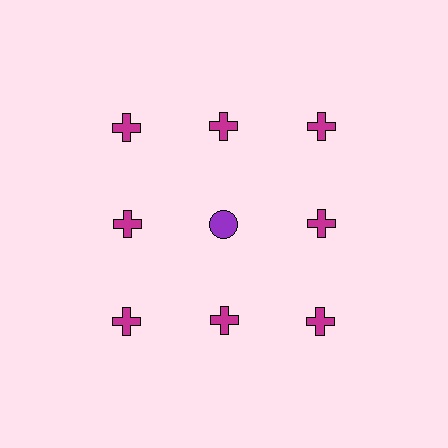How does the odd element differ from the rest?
It differs in both color (purple instead of magenta) and shape (circle instead of cross).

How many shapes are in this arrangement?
There are 9 shapes arranged in a grid pattern.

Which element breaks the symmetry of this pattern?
The purple circle in the second row, second from left column breaks the symmetry. All other shapes are magenta crosses.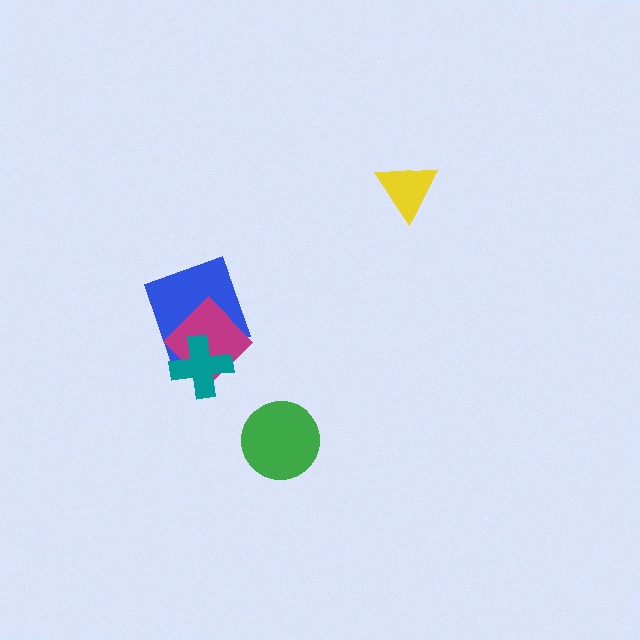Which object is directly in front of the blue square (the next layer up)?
The magenta diamond is directly in front of the blue square.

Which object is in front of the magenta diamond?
The teal cross is in front of the magenta diamond.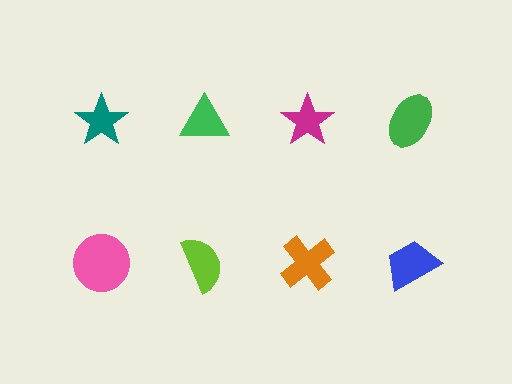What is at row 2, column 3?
An orange cross.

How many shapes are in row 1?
4 shapes.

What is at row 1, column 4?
A green ellipse.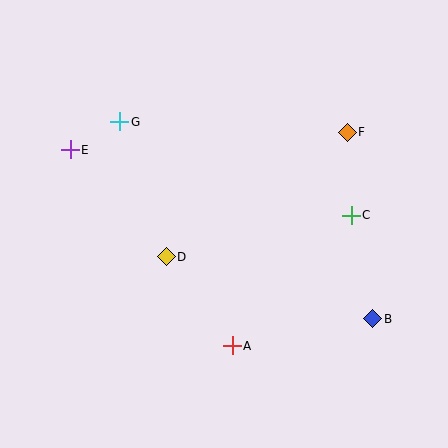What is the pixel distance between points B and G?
The distance between B and G is 321 pixels.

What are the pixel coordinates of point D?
Point D is at (166, 257).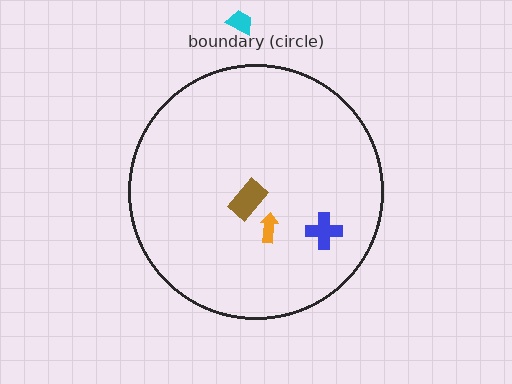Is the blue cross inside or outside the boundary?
Inside.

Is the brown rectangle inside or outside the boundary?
Inside.